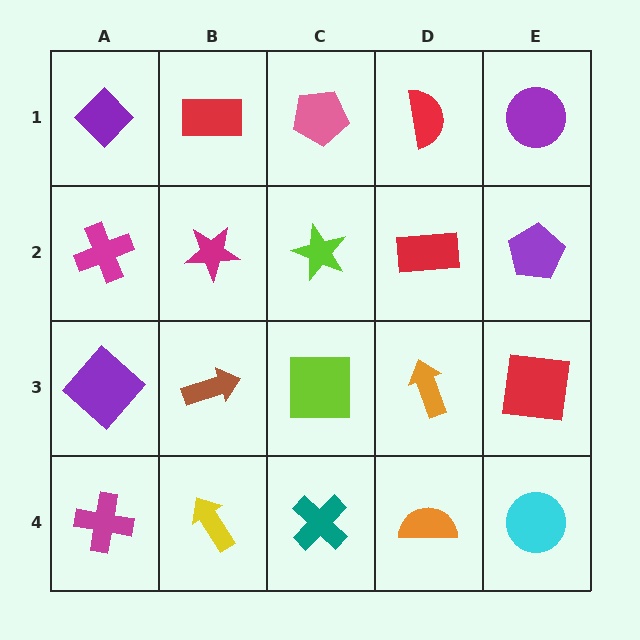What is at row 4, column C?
A teal cross.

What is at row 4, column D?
An orange semicircle.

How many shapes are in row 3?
5 shapes.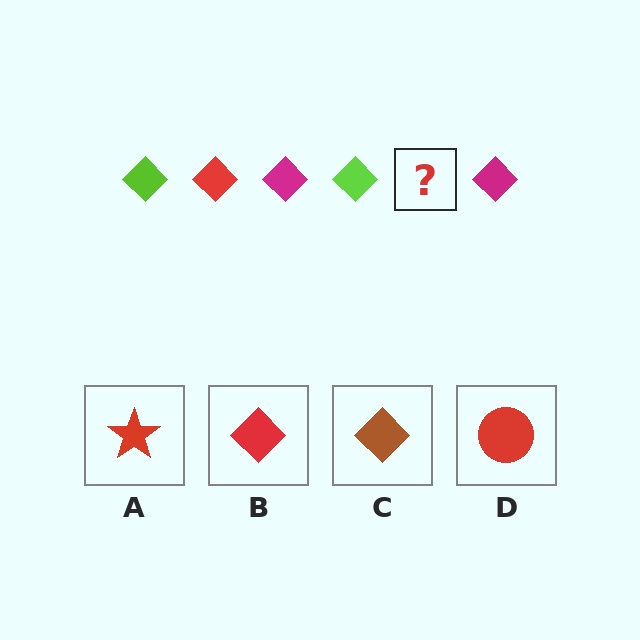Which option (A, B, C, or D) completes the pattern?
B.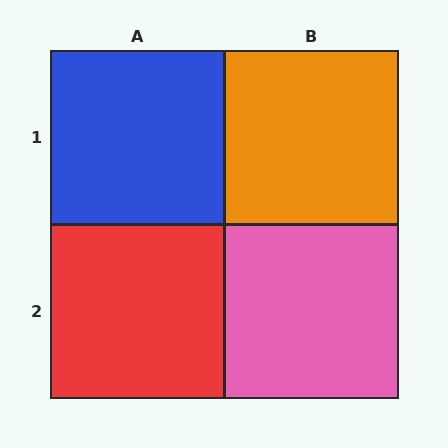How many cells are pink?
1 cell is pink.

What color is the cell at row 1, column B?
Orange.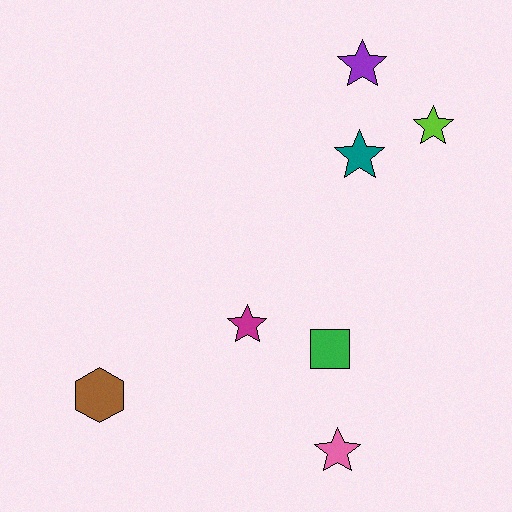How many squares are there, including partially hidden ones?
There is 1 square.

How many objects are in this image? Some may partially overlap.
There are 7 objects.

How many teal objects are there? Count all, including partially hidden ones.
There is 1 teal object.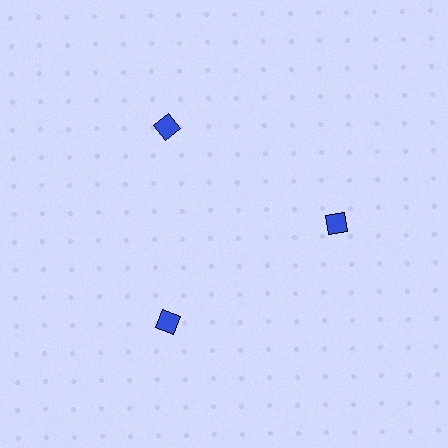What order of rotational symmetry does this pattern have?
This pattern has 3-fold rotational symmetry.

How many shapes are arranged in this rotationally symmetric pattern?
There are 3 shapes, arranged in 3 groups of 1.